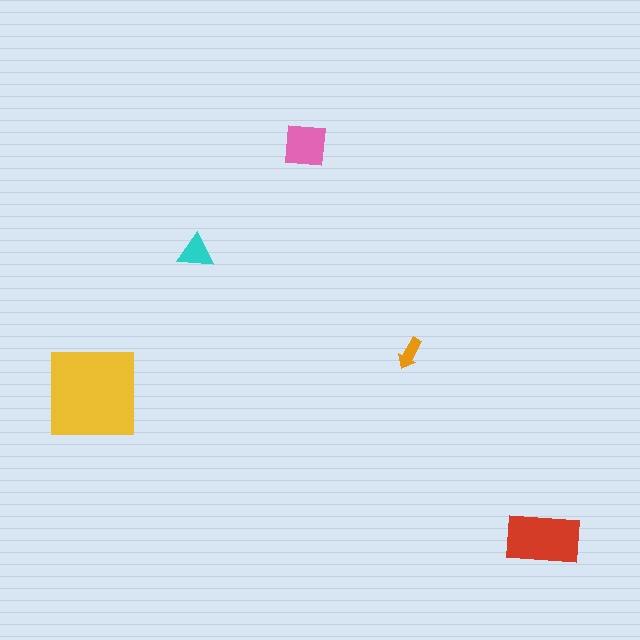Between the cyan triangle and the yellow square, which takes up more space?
The yellow square.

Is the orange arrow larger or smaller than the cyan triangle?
Smaller.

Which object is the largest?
The yellow square.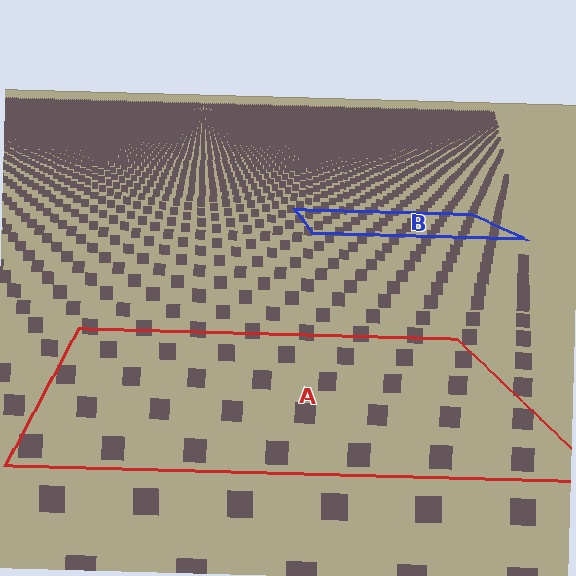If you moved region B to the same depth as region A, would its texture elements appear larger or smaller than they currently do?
They would appear larger. At a closer depth, the same texture elements are projected at a bigger on-screen size.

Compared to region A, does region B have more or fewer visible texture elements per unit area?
Region B has more texture elements per unit area — they are packed more densely because it is farther away.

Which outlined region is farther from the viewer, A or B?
Region B is farther from the viewer — the texture elements inside it appear smaller and more densely packed.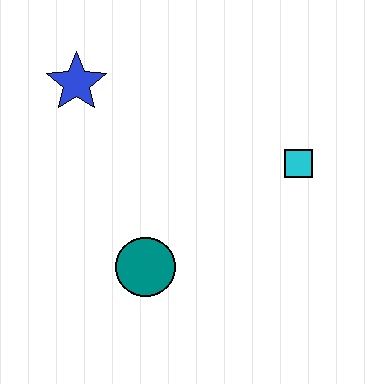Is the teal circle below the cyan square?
Yes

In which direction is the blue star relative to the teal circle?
The blue star is above the teal circle.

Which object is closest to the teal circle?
The cyan square is closest to the teal circle.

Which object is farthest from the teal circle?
The blue star is farthest from the teal circle.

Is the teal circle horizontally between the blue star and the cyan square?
Yes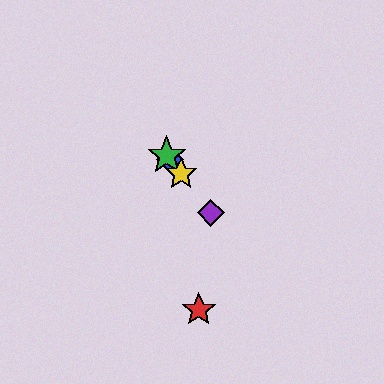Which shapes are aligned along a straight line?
The blue diamond, the green star, the yellow star, the purple diamond are aligned along a straight line.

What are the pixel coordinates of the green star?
The green star is at (167, 155).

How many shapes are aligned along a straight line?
4 shapes (the blue diamond, the green star, the yellow star, the purple diamond) are aligned along a straight line.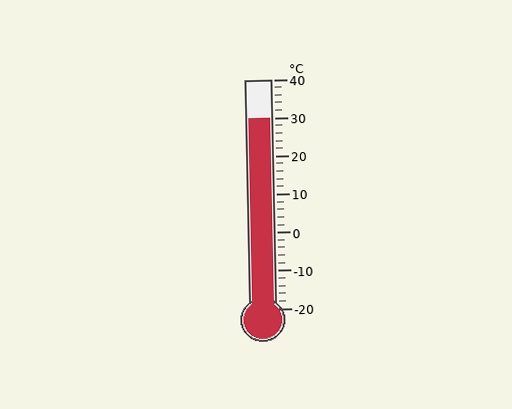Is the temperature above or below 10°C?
The temperature is above 10°C.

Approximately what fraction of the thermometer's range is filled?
The thermometer is filled to approximately 85% of its range.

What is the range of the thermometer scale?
The thermometer scale ranges from -20°C to 40°C.